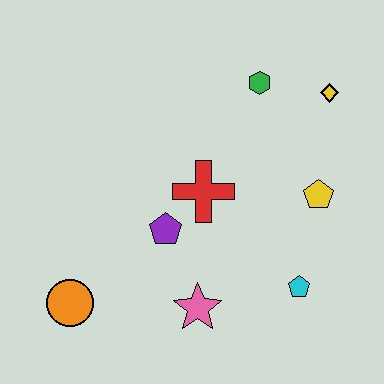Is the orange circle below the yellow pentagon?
Yes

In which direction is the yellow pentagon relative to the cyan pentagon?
The yellow pentagon is above the cyan pentagon.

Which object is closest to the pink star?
The purple pentagon is closest to the pink star.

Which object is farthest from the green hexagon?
The orange circle is farthest from the green hexagon.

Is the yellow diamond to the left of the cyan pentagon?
No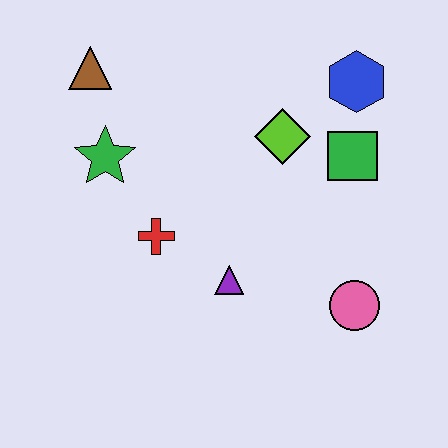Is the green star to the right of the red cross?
No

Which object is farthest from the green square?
The brown triangle is farthest from the green square.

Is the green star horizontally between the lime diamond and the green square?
No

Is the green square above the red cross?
Yes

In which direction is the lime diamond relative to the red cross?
The lime diamond is to the right of the red cross.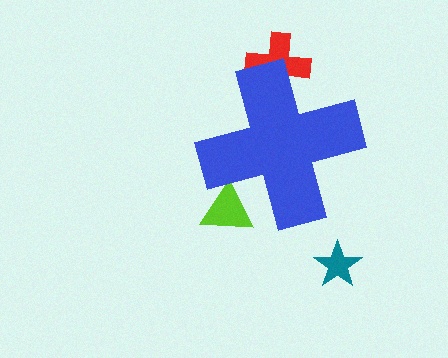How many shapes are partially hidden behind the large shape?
2 shapes are partially hidden.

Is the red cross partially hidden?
Yes, the red cross is partially hidden behind the blue cross.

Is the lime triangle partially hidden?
Yes, the lime triangle is partially hidden behind the blue cross.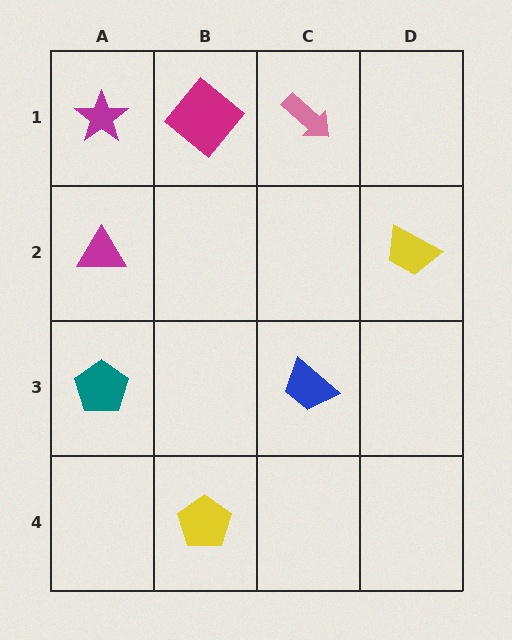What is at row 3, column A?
A teal pentagon.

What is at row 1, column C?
A pink arrow.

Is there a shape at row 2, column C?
No, that cell is empty.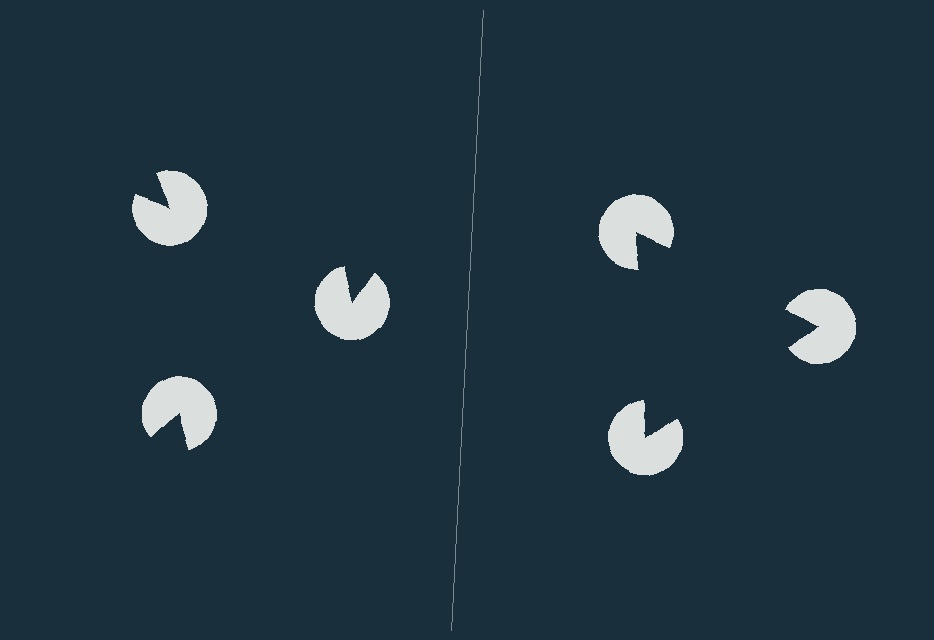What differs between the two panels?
The pac-man discs are positioned identically on both sides; only the wedge orientations differ. On the right they align to a triangle; on the left they are misaligned.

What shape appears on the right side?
An illusory triangle.